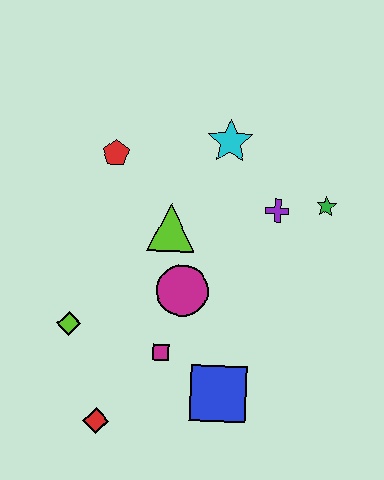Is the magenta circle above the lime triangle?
No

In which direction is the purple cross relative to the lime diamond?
The purple cross is to the right of the lime diamond.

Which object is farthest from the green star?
The red diamond is farthest from the green star.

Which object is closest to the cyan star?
The purple cross is closest to the cyan star.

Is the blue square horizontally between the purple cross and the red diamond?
Yes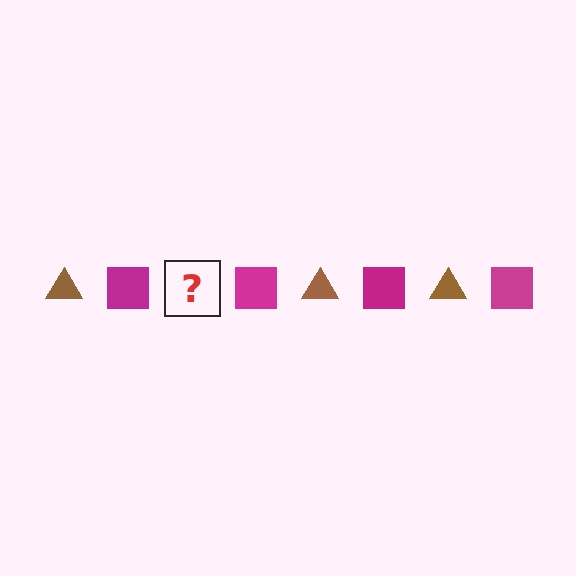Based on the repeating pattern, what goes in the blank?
The blank should be a brown triangle.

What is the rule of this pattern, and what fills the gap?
The rule is that the pattern alternates between brown triangle and magenta square. The gap should be filled with a brown triangle.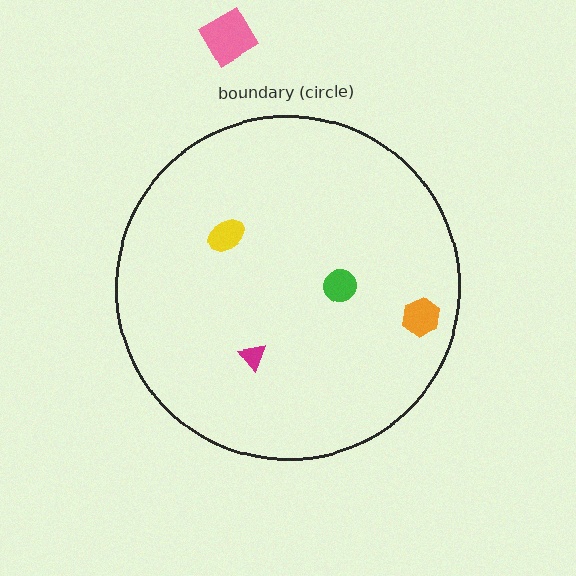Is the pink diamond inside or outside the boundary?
Outside.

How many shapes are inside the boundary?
4 inside, 1 outside.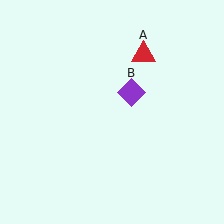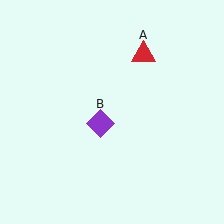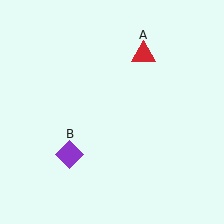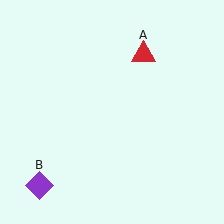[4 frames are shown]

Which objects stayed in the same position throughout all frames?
Red triangle (object A) remained stationary.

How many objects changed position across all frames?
1 object changed position: purple diamond (object B).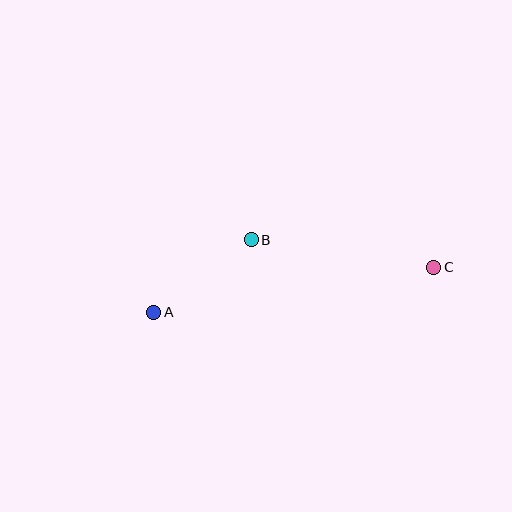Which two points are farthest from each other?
Points A and C are farthest from each other.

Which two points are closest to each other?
Points A and B are closest to each other.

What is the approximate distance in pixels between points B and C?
The distance between B and C is approximately 185 pixels.